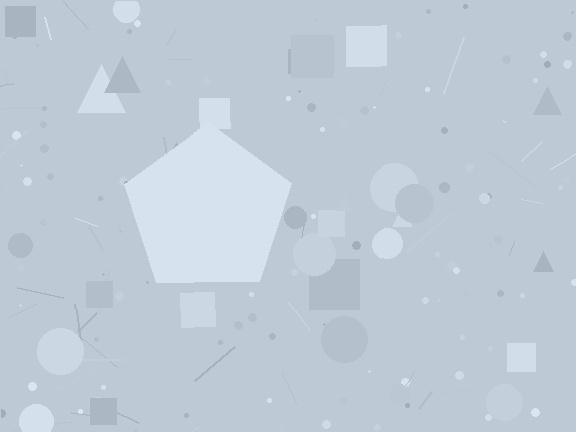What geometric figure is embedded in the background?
A pentagon is embedded in the background.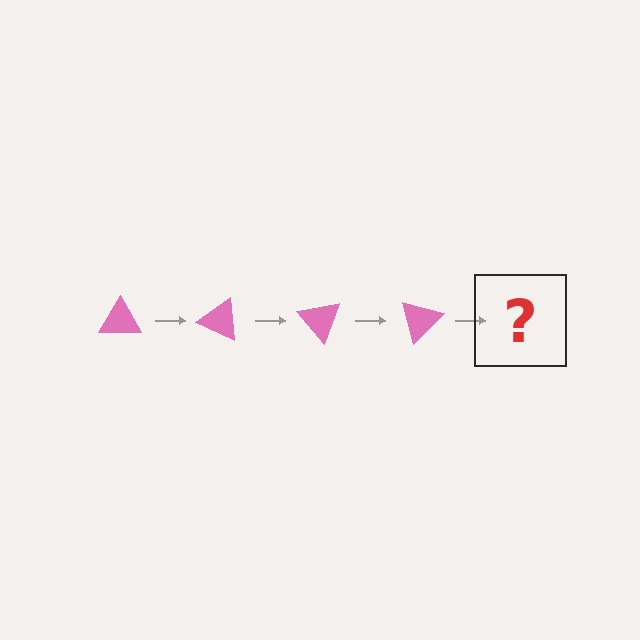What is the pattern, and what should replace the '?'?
The pattern is that the triangle rotates 25 degrees each step. The '?' should be a pink triangle rotated 100 degrees.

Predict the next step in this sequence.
The next step is a pink triangle rotated 100 degrees.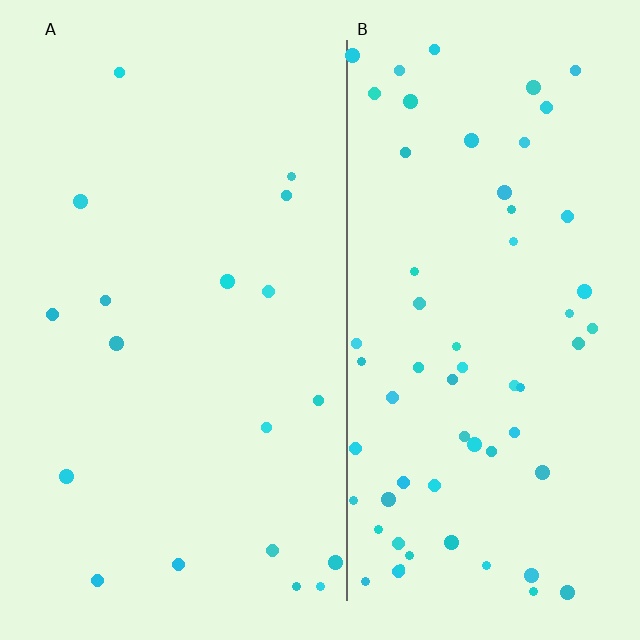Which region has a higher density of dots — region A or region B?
B (the right).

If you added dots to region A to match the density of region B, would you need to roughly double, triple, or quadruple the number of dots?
Approximately triple.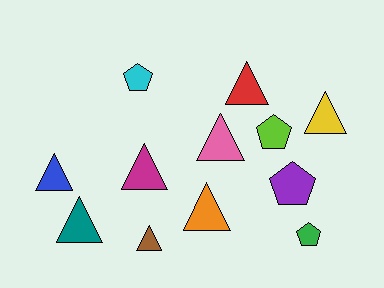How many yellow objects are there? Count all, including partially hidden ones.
There is 1 yellow object.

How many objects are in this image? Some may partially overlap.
There are 12 objects.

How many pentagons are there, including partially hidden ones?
There are 4 pentagons.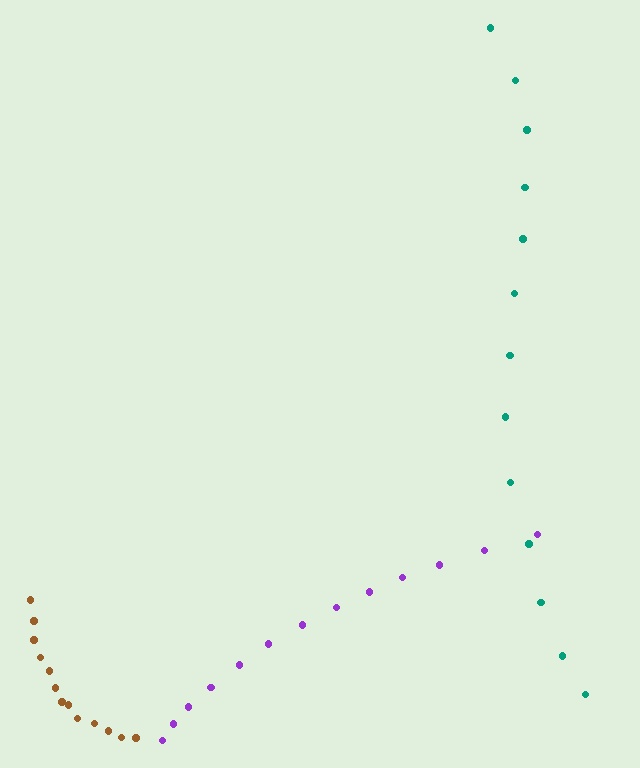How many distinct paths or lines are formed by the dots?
There are 3 distinct paths.